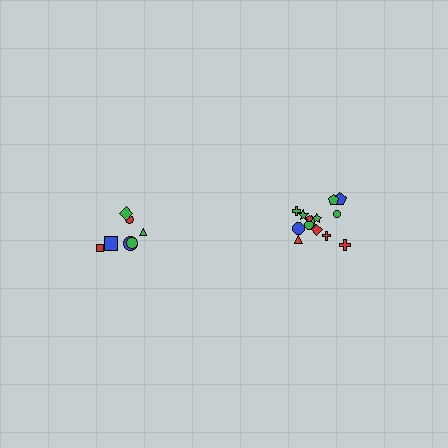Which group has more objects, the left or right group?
The right group.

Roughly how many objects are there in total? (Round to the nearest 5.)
Roughly 20 objects in total.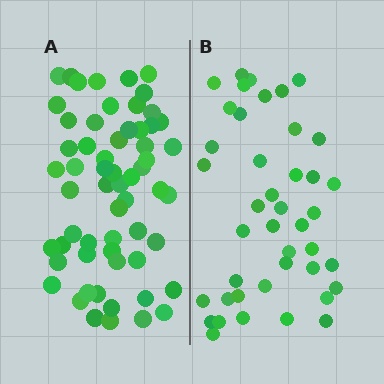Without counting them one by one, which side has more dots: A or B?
Region A (the left region) has more dots.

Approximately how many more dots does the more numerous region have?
Region A has approximately 20 more dots than region B.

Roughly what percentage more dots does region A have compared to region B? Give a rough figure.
About 45% more.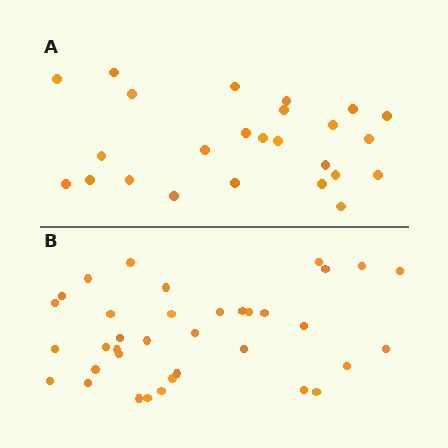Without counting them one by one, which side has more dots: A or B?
Region B (the bottom region) has more dots.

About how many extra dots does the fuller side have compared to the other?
Region B has roughly 12 or so more dots than region A.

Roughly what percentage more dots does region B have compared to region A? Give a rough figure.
About 45% more.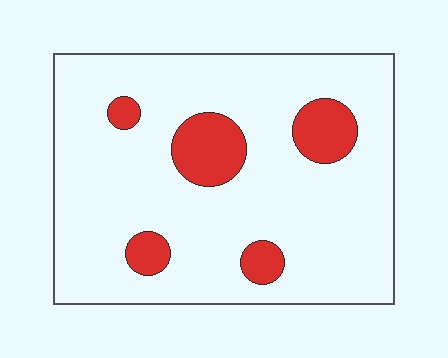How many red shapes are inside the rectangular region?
5.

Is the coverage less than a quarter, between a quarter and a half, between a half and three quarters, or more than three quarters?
Less than a quarter.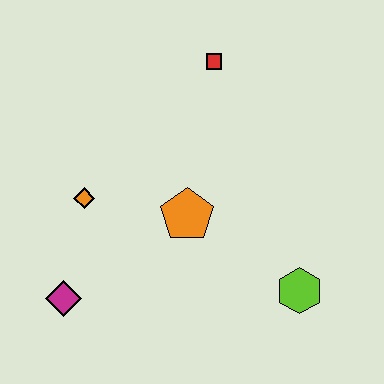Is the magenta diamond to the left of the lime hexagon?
Yes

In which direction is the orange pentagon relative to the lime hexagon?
The orange pentagon is to the left of the lime hexagon.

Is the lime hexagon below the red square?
Yes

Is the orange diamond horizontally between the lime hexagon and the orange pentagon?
No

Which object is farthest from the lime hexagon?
The red square is farthest from the lime hexagon.